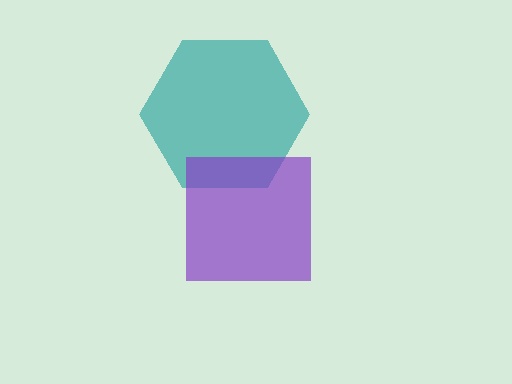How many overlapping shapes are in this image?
There are 2 overlapping shapes in the image.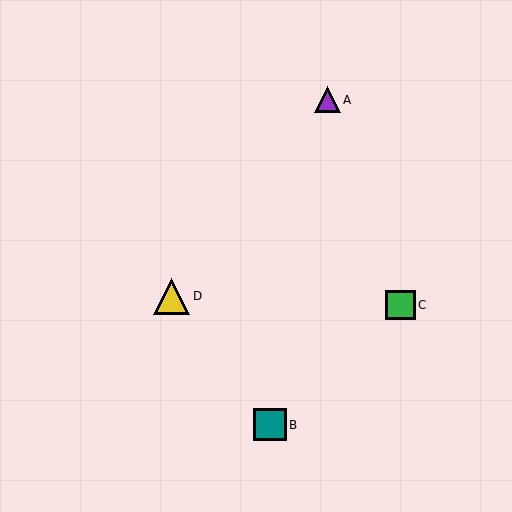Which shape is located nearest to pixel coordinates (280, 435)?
The teal square (labeled B) at (270, 425) is nearest to that location.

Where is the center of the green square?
The center of the green square is at (400, 305).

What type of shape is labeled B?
Shape B is a teal square.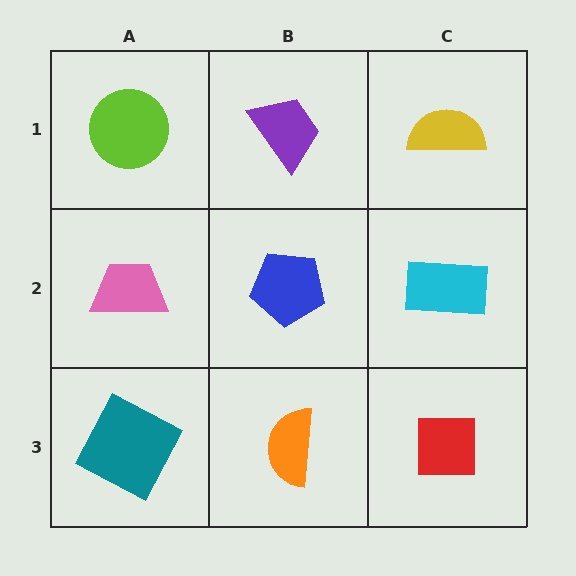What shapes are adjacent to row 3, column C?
A cyan rectangle (row 2, column C), an orange semicircle (row 3, column B).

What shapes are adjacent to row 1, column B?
A blue pentagon (row 2, column B), a lime circle (row 1, column A), a yellow semicircle (row 1, column C).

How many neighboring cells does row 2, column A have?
3.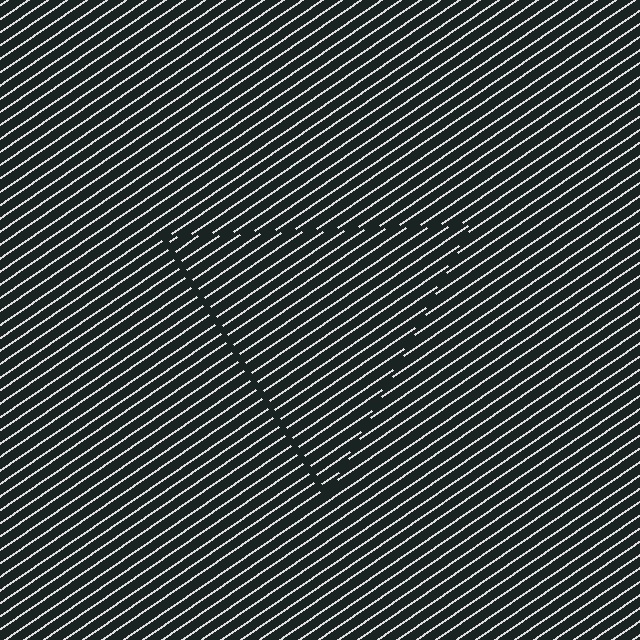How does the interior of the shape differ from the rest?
The interior of the shape contains the same grating, shifted by half a period — the contour is defined by the phase discontinuity where line-ends from the inner and outer gratings abut.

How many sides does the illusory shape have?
3 sides — the line-ends trace a triangle.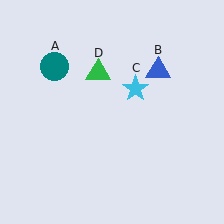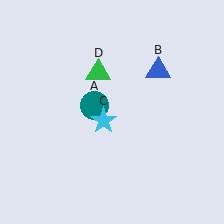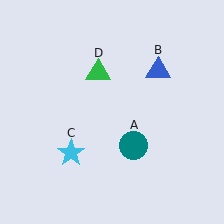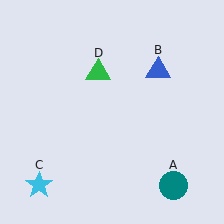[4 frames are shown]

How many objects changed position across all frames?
2 objects changed position: teal circle (object A), cyan star (object C).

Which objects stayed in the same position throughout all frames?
Blue triangle (object B) and green triangle (object D) remained stationary.